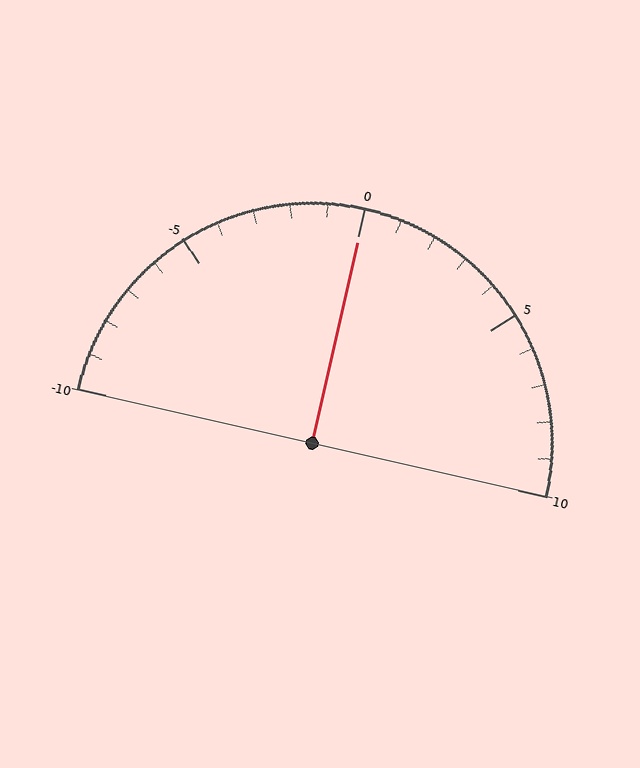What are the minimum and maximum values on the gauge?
The gauge ranges from -10 to 10.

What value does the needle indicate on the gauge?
The needle indicates approximately 0.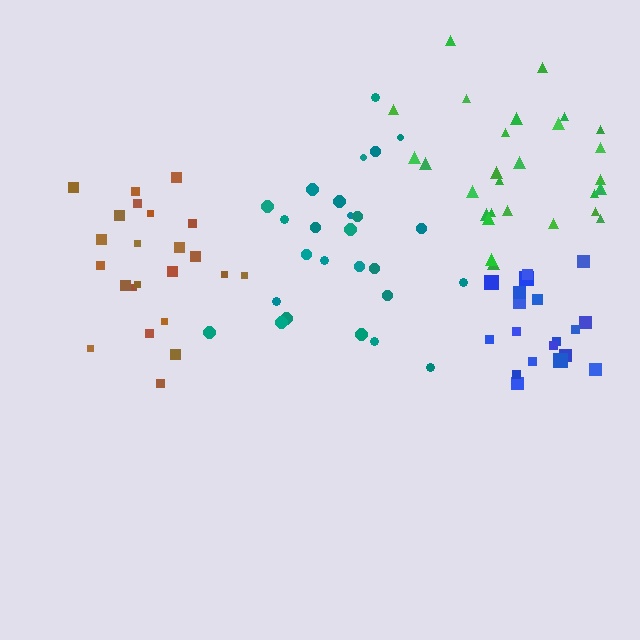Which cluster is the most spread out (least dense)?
Brown.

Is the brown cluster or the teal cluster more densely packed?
Teal.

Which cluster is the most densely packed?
Blue.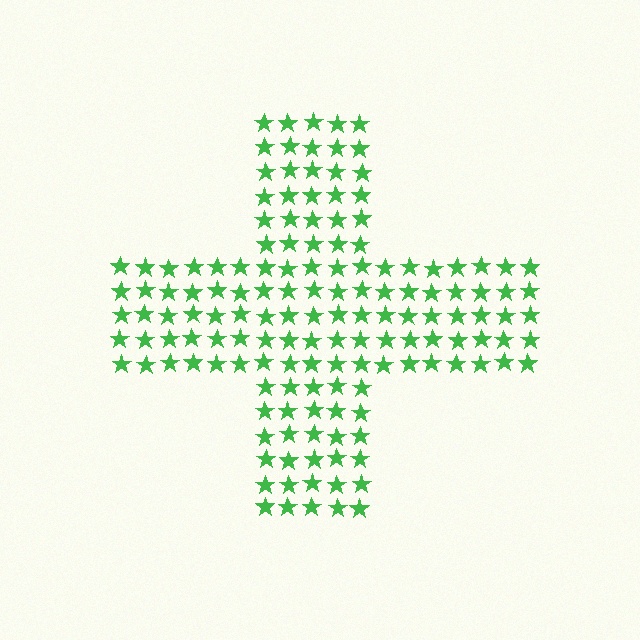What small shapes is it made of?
It is made of small stars.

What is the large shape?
The large shape is a cross.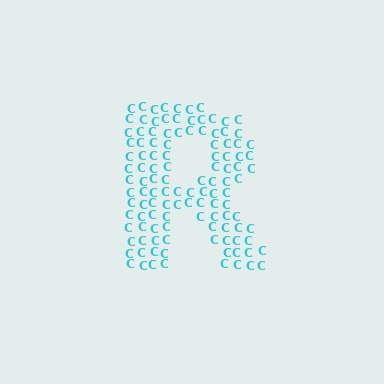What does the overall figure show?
The overall figure shows the letter R.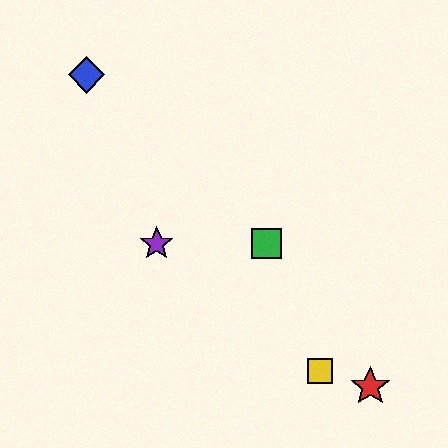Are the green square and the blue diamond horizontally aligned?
No, the green square is at y≈244 and the blue diamond is at y≈75.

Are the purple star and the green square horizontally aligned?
Yes, both are at y≈244.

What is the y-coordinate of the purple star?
The purple star is at y≈244.